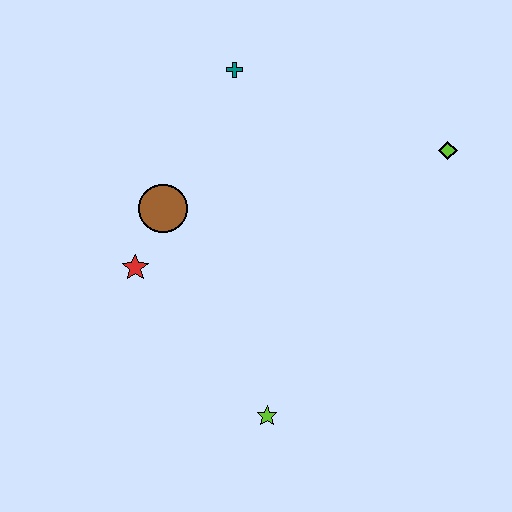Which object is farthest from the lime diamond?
The red star is farthest from the lime diamond.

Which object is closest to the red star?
The brown circle is closest to the red star.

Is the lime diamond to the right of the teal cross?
Yes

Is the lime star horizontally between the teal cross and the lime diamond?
Yes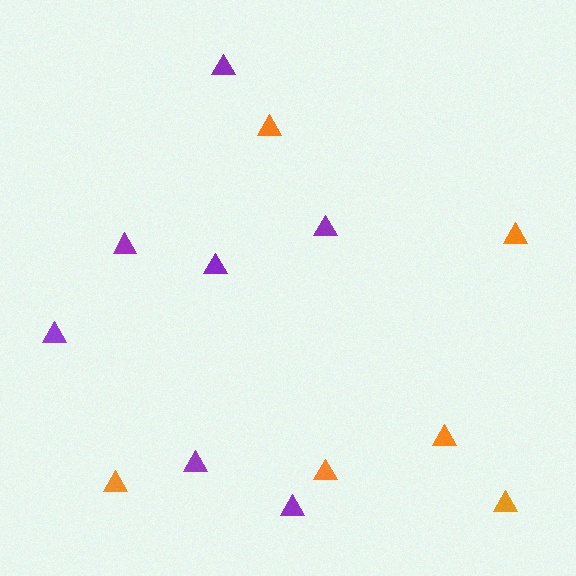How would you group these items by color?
There are 2 groups: one group of purple triangles (7) and one group of orange triangles (6).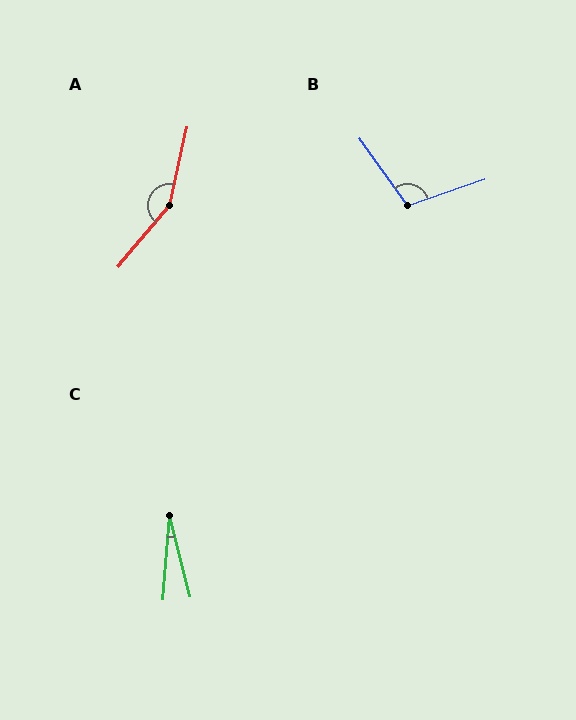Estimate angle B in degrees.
Approximately 107 degrees.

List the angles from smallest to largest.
C (19°), B (107°), A (153°).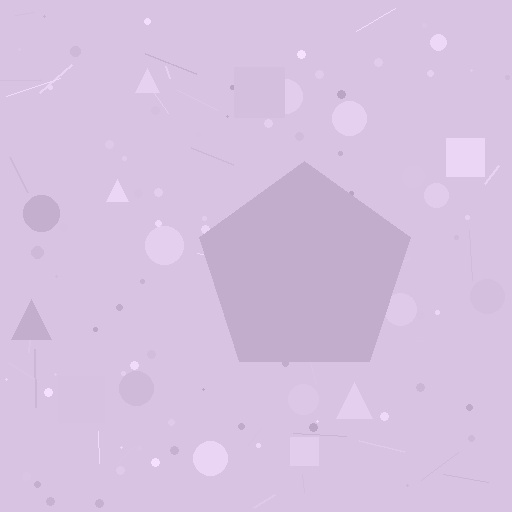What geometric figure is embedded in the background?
A pentagon is embedded in the background.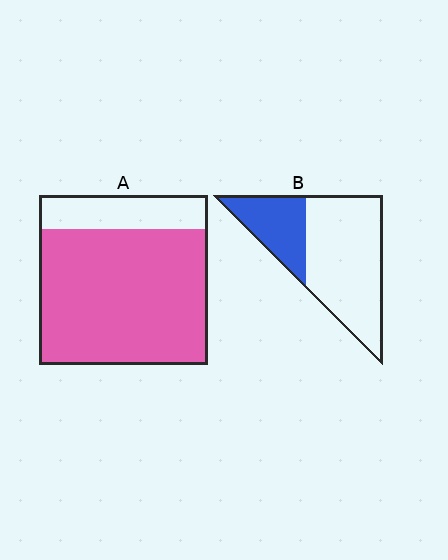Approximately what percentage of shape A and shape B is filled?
A is approximately 80% and B is approximately 30%.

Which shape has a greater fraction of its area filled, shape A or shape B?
Shape A.